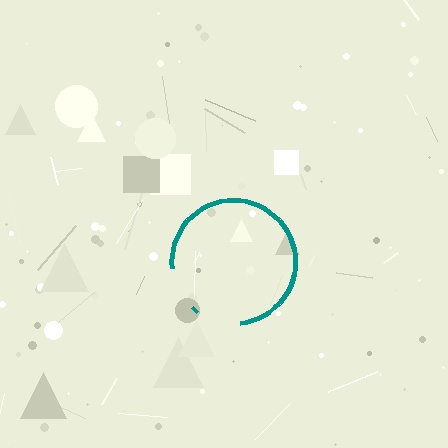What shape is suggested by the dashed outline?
The dashed outline suggests a circle.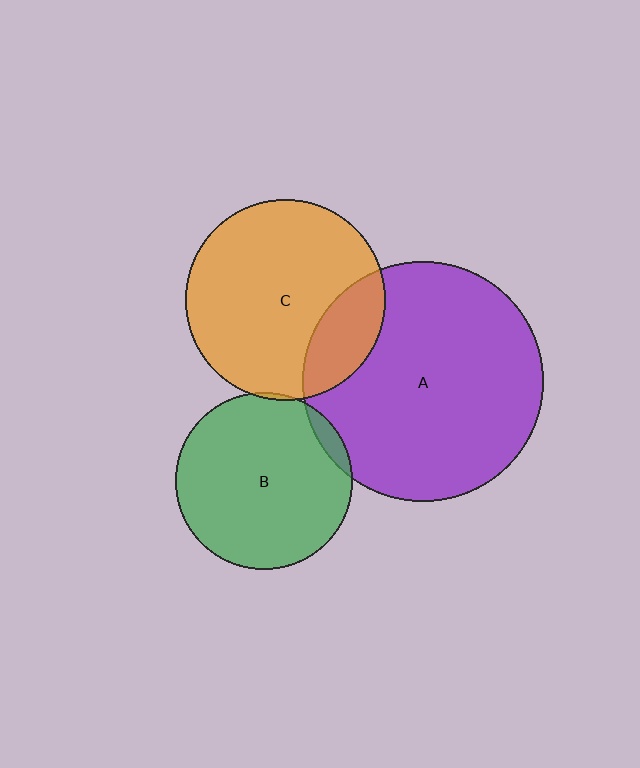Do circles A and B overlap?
Yes.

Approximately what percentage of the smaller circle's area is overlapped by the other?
Approximately 5%.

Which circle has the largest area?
Circle A (purple).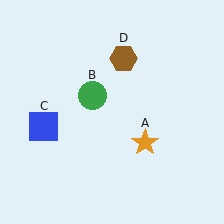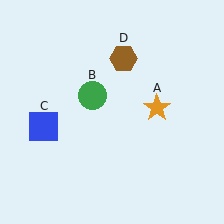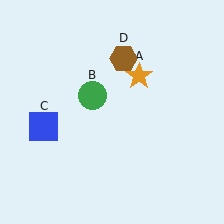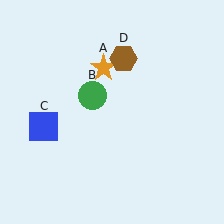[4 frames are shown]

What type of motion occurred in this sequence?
The orange star (object A) rotated counterclockwise around the center of the scene.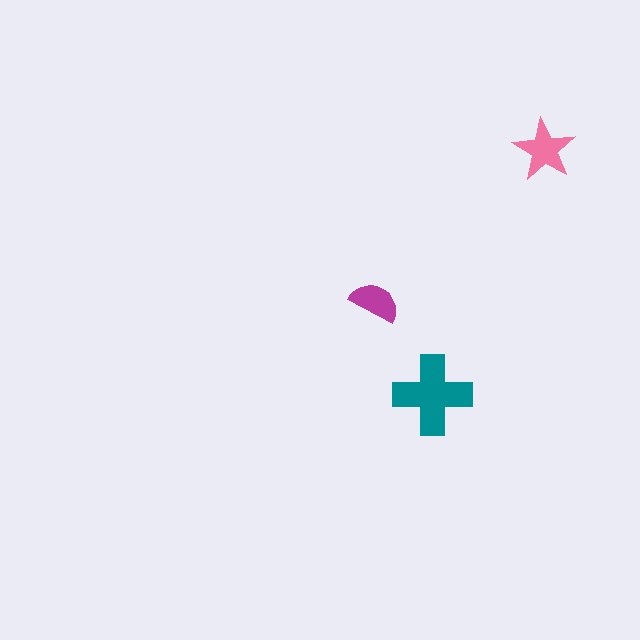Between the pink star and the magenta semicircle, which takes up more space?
The pink star.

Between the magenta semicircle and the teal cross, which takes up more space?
The teal cross.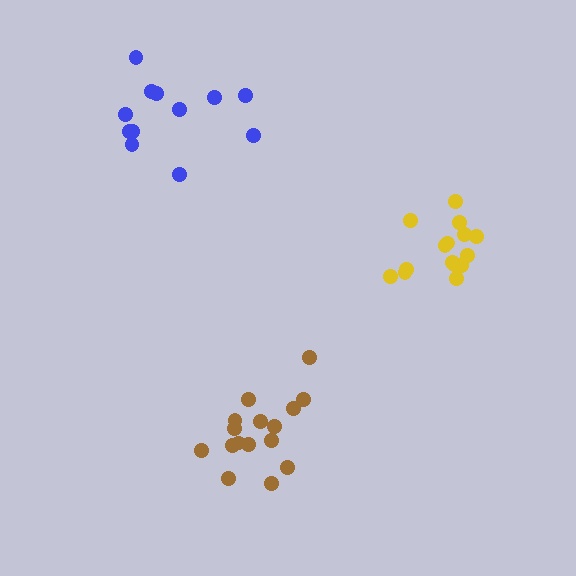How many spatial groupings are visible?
There are 3 spatial groupings.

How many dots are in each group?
Group 1: 15 dots, Group 2: 12 dots, Group 3: 16 dots (43 total).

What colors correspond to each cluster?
The clusters are colored: yellow, blue, brown.